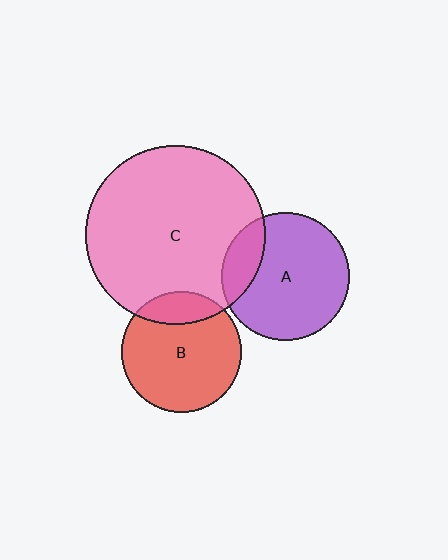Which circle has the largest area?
Circle C (pink).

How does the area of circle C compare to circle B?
Approximately 2.2 times.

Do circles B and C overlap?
Yes.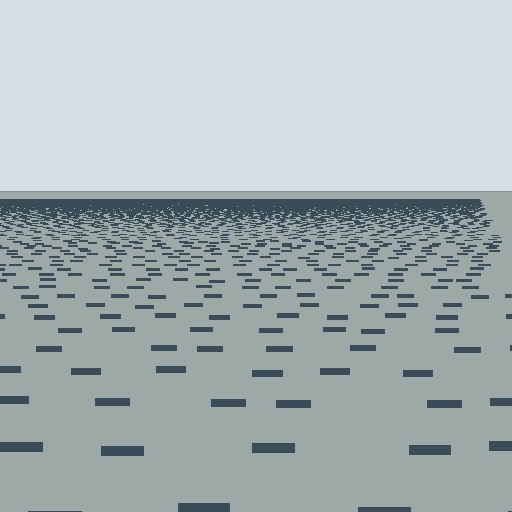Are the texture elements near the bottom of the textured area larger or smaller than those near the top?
Larger. Near the bottom, elements are closer to the viewer and appear at a bigger on-screen size.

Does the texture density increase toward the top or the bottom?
Density increases toward the top.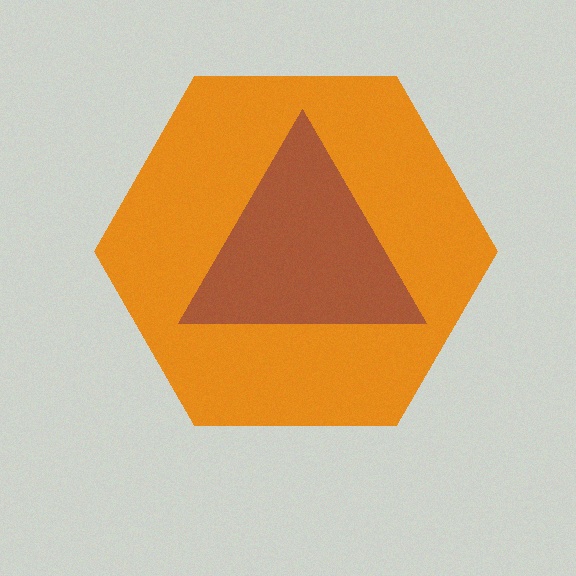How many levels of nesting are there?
2.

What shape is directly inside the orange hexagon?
The brown triangle.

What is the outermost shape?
The orange hexagon.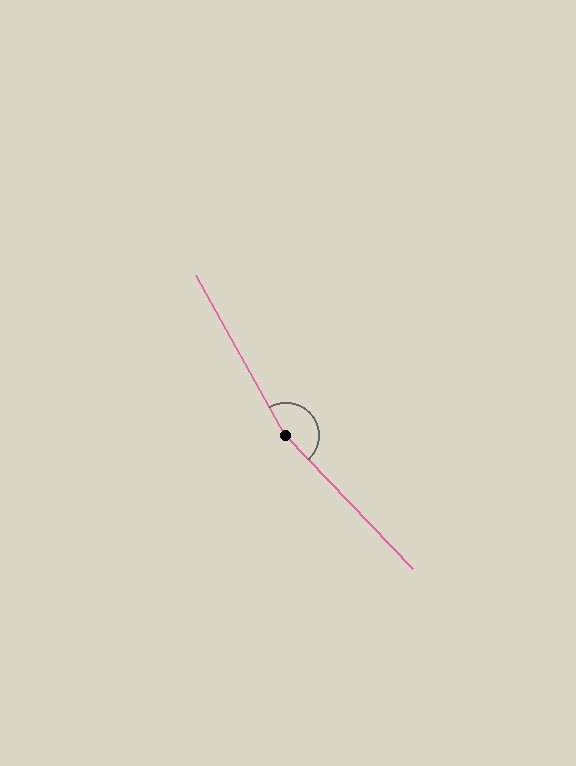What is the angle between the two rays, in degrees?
Approximately 166 degrees.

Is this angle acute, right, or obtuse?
It is obtuse.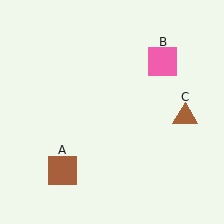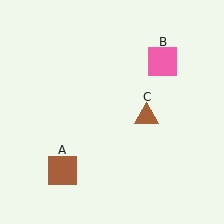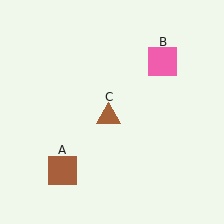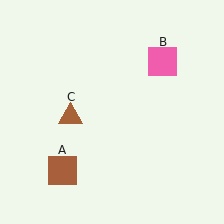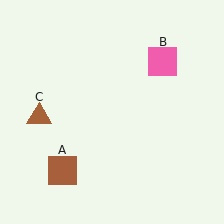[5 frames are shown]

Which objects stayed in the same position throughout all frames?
Brown square (object A) and pink square (object B) remained stationary.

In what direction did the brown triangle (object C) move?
The brown triangle (object C) moved left.